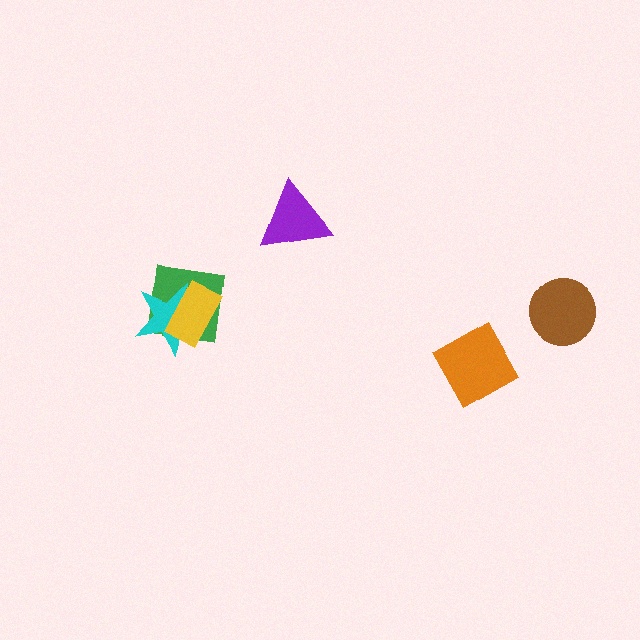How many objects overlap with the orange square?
0 objects overlap with the orange square.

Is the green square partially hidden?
Yes, it is partially covered by another shape.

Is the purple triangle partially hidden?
No, no other shape covers it.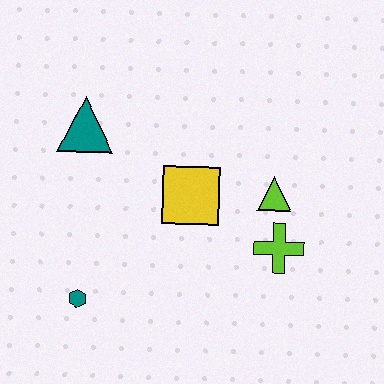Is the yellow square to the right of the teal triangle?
Yes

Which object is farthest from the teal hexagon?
The lime triangle is farthest from the teal hexagon.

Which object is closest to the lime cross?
The lime triangle is closest to the lime cross.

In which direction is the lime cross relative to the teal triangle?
The lime cross is to the right of the teal triangle.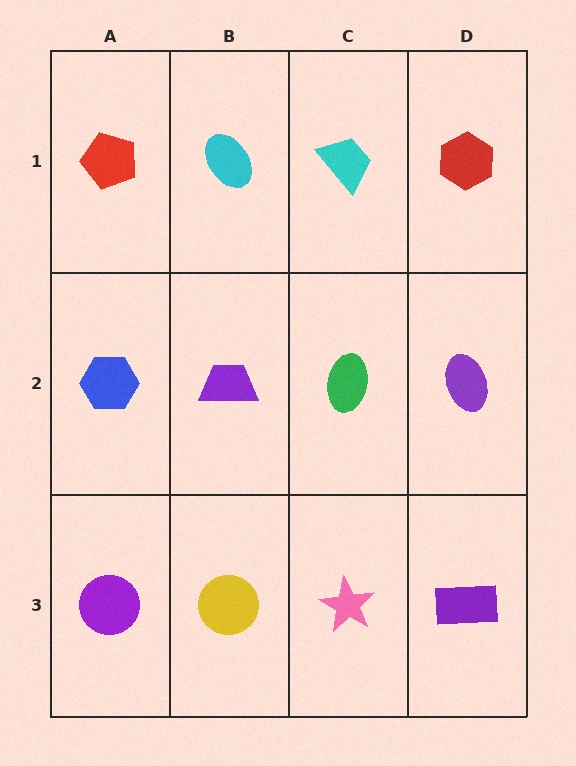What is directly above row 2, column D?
A red hexagon.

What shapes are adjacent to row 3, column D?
A purple ellipse (row 2, column D), a pink star (row 3, column C).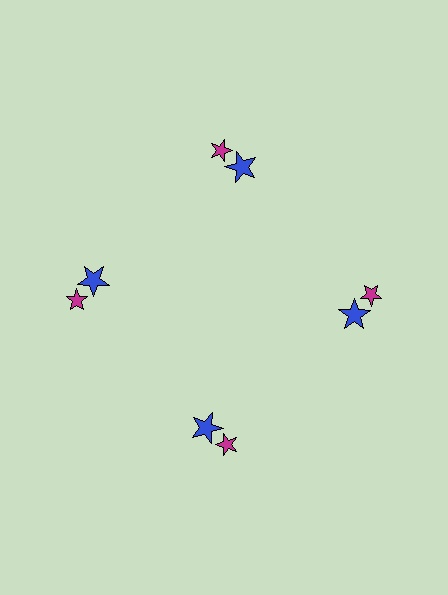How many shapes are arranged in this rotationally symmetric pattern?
There are 8 shapes, arranged in 4 groups of 2.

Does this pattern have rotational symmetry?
Yes, this pattern has 4-fold rotational symmetry. It looks the same after rotating 90 degrees around the center.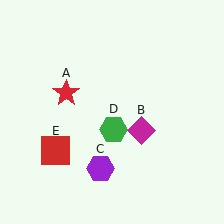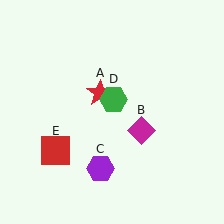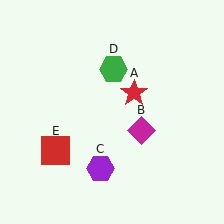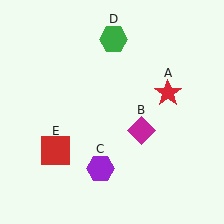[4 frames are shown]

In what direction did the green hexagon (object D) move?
The green hexagon (object D) moved up.